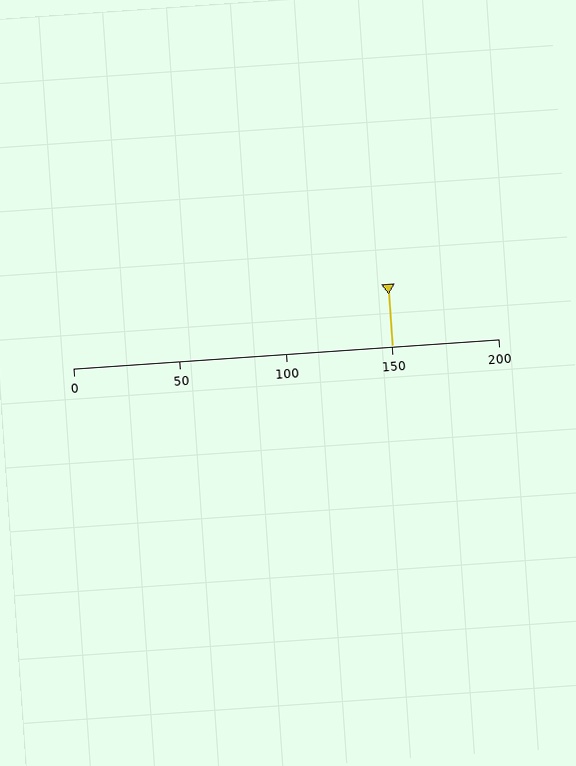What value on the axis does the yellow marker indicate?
The marker indicates approximately 150.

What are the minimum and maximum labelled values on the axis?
The axis runs from 0 to 200.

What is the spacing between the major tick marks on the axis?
The major ticks are spaced 50 apart.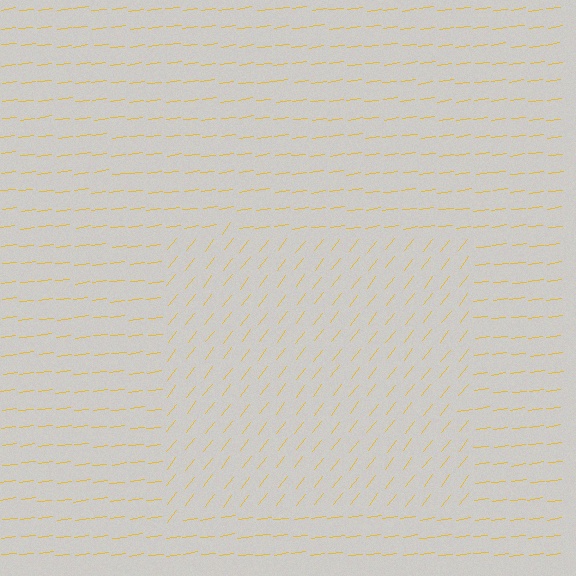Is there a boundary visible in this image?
Yes, there is a texture boundary formed by a change in line orientation.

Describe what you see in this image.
The image is filled with small yellow line segments. A rectangle region in the image has lines oriented differently from the surrounding lines, creating a visible texture boundary.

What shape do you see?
I see a rectangle.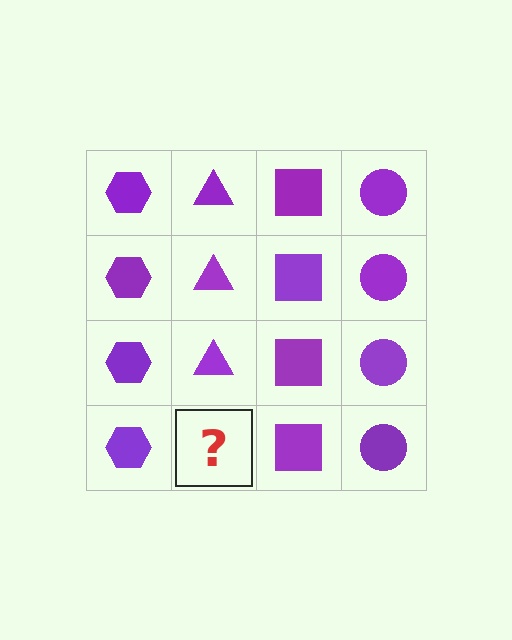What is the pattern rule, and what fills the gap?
The rule is that each column has a consistent shape. The gap should be filled with a purple triangle.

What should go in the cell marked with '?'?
The missing cell should contain a purple triangle.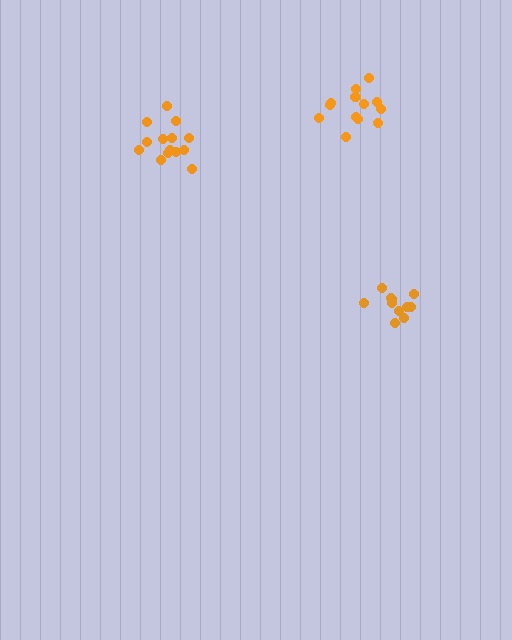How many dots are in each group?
Group 1: 14 dots, Group 2: 11 dots, Group 3: 14 dots (39 total).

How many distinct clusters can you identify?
There are 3 distinct clusters.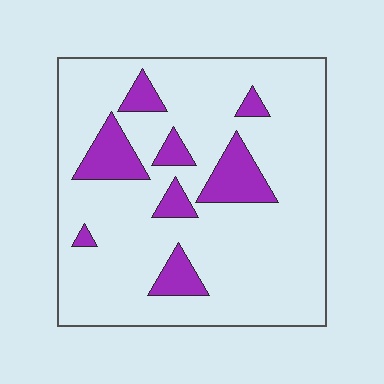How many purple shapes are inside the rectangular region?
8.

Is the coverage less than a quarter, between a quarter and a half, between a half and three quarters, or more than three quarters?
Less than a quarter.